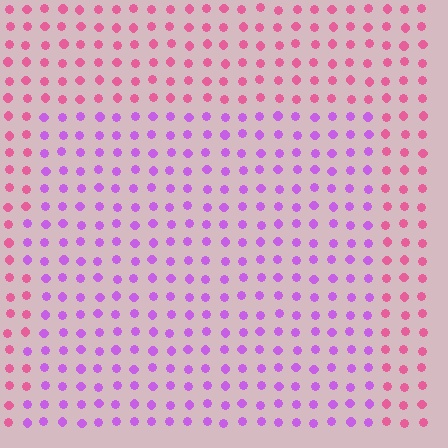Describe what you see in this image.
The image is filled with small pink elements in a uniform arrangement. A rectangle-shaped region is visible where the elements are tinted to a slightly different hue, forming a subtle color boundary.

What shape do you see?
I see a rectangle.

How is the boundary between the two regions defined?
The boundary is defined purely by a slight shift in hue (about 48 degrees). Spacing, size, and orientation are identical on both sides.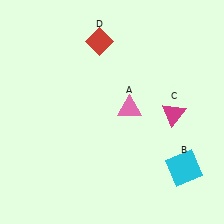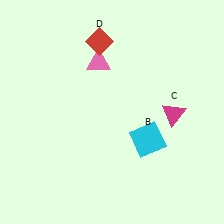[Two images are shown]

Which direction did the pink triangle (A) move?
The pink triangle (A) moved up.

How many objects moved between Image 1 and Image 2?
2 objects moved between the two images.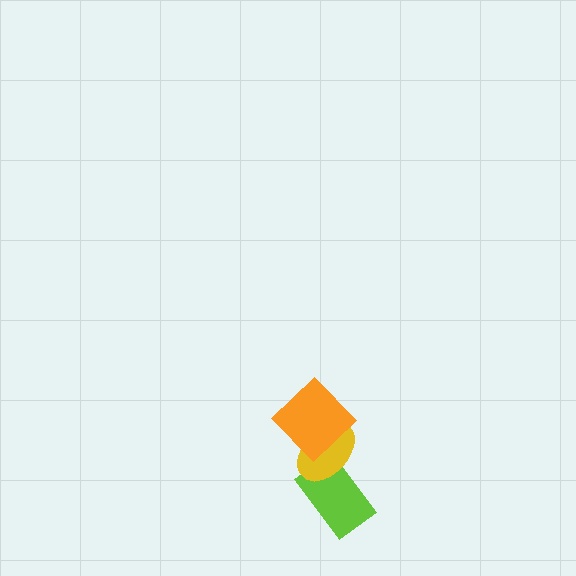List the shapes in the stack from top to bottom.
From top to bottom: the orange diamond, the yellow ellipse, the lime rectangle.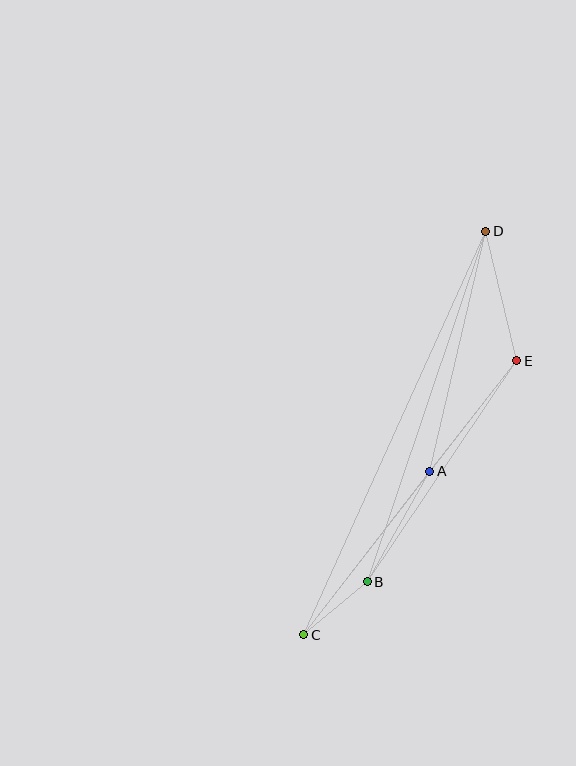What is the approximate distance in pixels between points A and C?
The distance between A and C is approximately 206 pixels.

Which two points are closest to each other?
Points B and C are closest to each other.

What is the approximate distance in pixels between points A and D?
The distance between A and D is approximately 246 pixels.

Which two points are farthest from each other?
Points C and D are farthest from each other.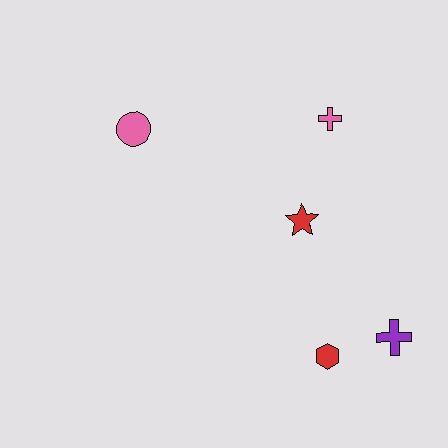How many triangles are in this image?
There are no triangles.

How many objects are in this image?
There are 5 objects.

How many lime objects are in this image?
There are no lime objects.